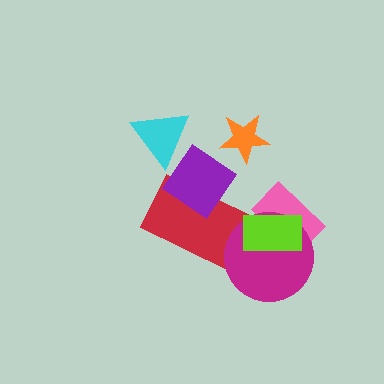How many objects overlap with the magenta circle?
3 objects overlap with the magenta circle.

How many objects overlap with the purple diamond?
2 objects overlap with the purple diamond.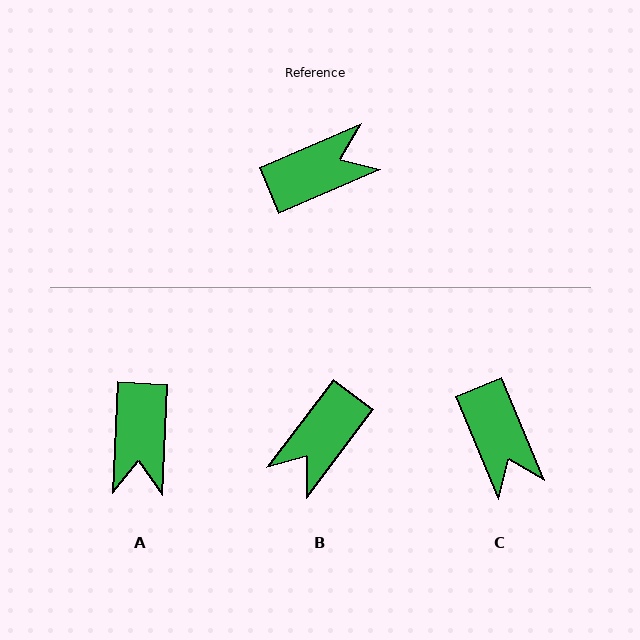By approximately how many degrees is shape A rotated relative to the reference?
Approximately 116 degrees clockwise.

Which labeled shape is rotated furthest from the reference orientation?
B, about 150 degrees away.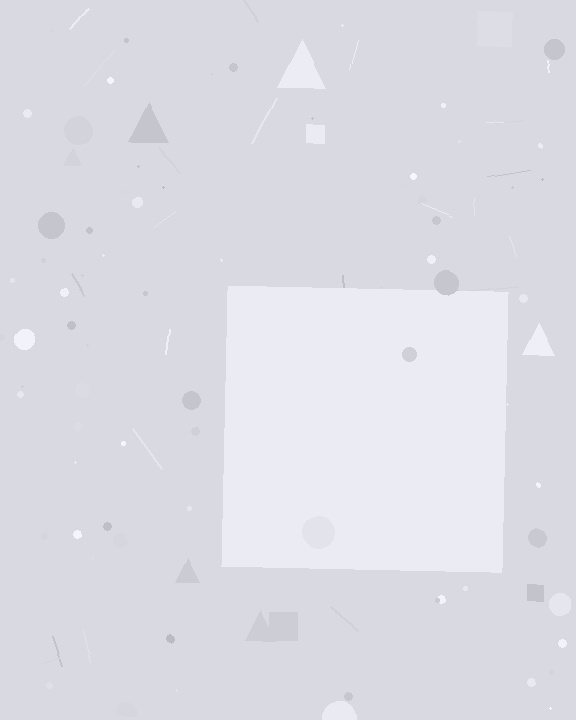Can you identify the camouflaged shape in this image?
The camouflaged shape is a square.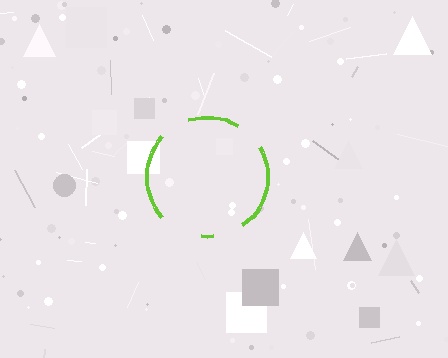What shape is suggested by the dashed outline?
The dashed outline suggests a circle.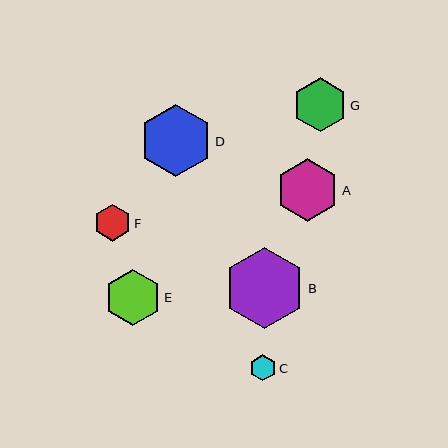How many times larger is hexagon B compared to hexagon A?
Hexagon B is approximately 1.3 times the size of hexagon A.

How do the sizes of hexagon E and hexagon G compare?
Hexagon E and hexagon G are approximately the same size.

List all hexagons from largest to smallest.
From largest to smallest: B, D, A, E, G, F, C.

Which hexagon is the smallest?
Hexagon C is the smallest with a size of approximately 26 pixels.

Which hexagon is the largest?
Hexagon B is the largest with a size of approximately 81 pixels.